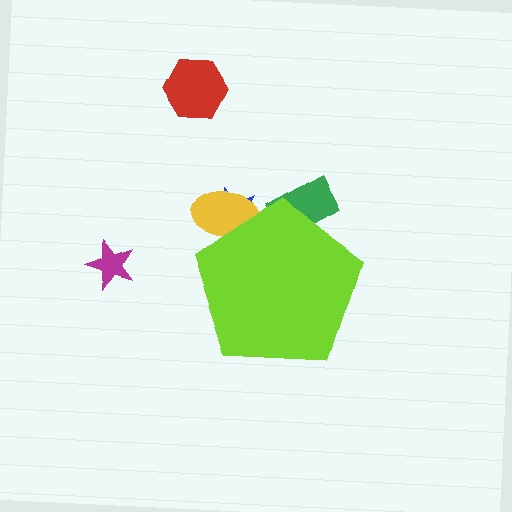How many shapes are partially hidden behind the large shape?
3 shapes are partially hidden.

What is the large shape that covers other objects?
A lime pentagon.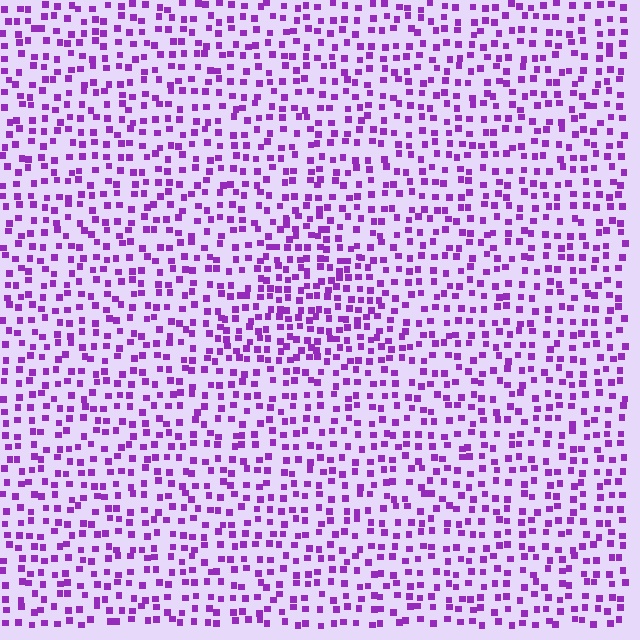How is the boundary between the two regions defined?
The boundary is defined by a change in element density (approximately 1.5x ratio). All elements are the same color, size, and shape.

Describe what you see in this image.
The image contains small purple elements arranged at two different densities. A triangle-shaped region is visible where the elements are more densely packed than the surrounding area.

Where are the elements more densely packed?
The elements are more densely packed inside the triangle boundary.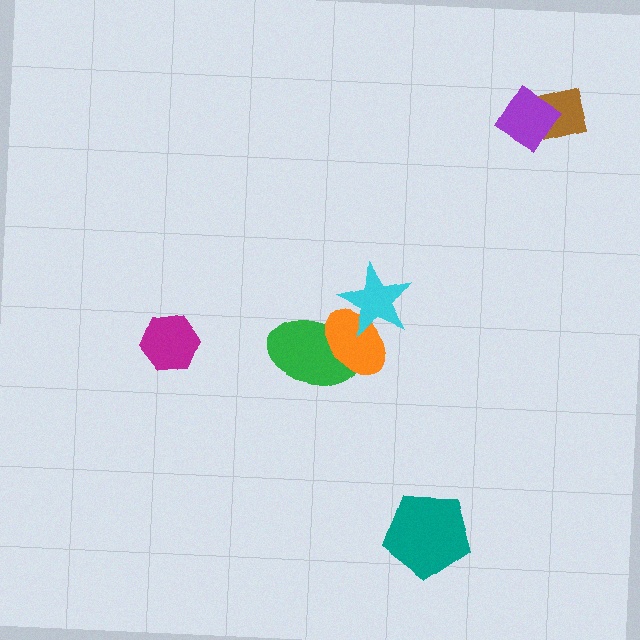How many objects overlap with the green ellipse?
1 object overlaps with the green ellipse.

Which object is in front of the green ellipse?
The orange ellipse is in front of the green ellipse.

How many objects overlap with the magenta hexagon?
0 objects overlap with the magenta hexagon.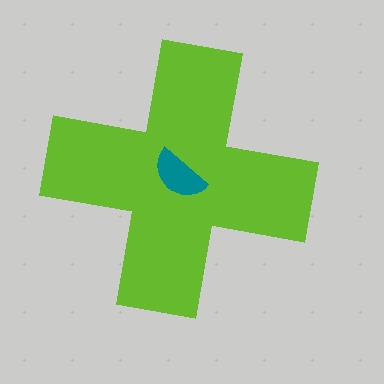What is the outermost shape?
The lime cross.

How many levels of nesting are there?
2.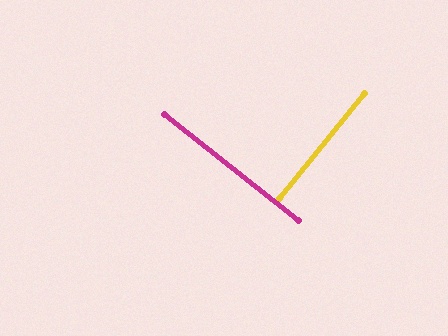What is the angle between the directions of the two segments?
Approximately 90 degrees.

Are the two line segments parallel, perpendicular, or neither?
Perpendicular — they meet at approximately 90°.